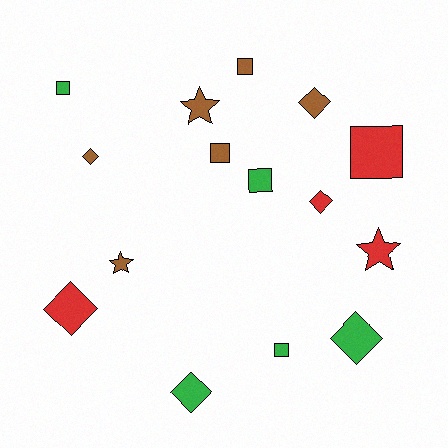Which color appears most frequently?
Brown, with 6 objects.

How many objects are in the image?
There are 15 objects.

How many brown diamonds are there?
There are 2 brown diamonds.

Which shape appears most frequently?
Diamond, with 6 objects.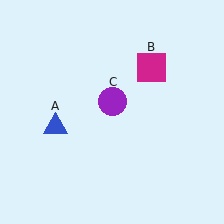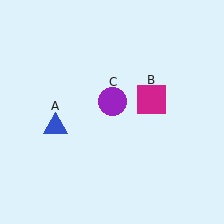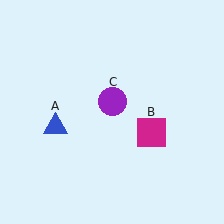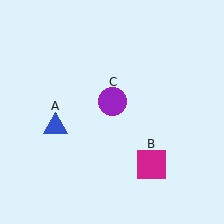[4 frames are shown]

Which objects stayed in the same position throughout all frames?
Blue triangle (object A) and purple circle (object C) remained stationary.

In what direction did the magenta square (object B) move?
The magenta square (object B) moved down.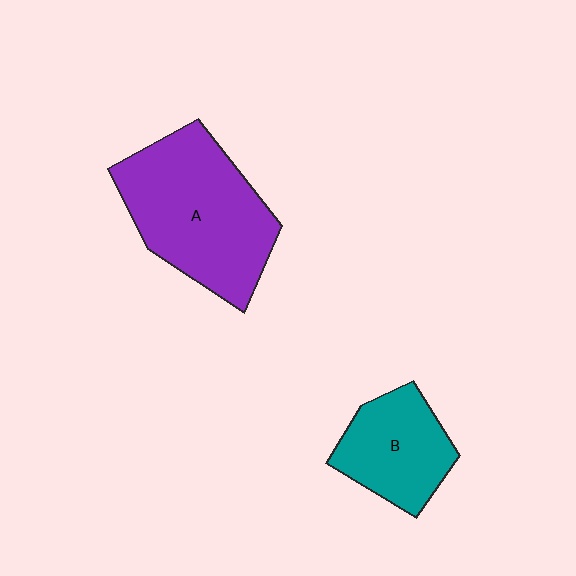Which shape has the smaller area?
Shape B (teal).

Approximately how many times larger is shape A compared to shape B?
Approximately 1.8 times.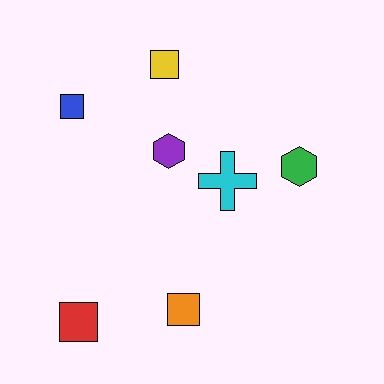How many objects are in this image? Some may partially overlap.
There are 7 objects.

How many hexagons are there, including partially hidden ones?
There are 2 hexagons.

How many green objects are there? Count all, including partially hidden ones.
There is 1 green object.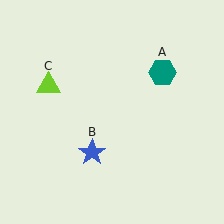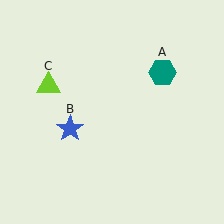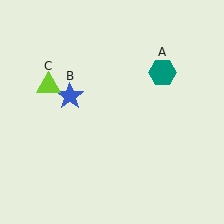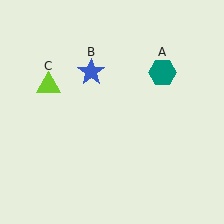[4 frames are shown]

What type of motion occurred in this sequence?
The blue star (object B) rotated clockwise around the center of the scene.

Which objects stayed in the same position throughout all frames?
Teal hexagon (object A) and lime triangle (object C) remained stationary.